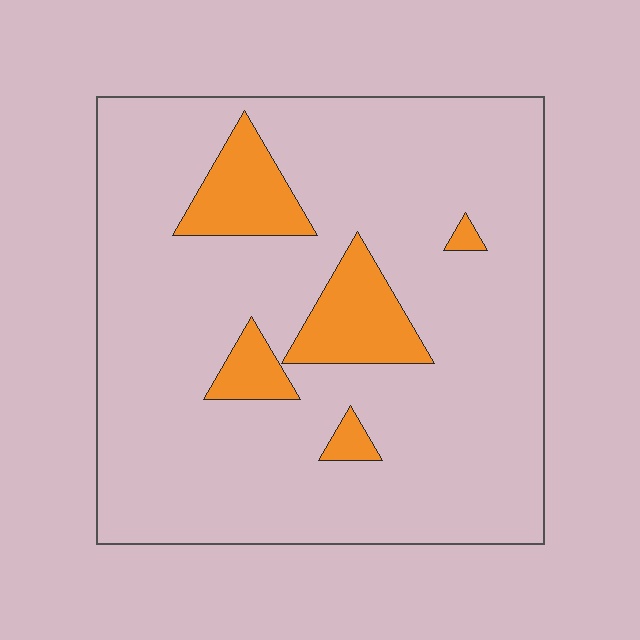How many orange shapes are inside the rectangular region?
5.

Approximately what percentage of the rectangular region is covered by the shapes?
Approximately 15%.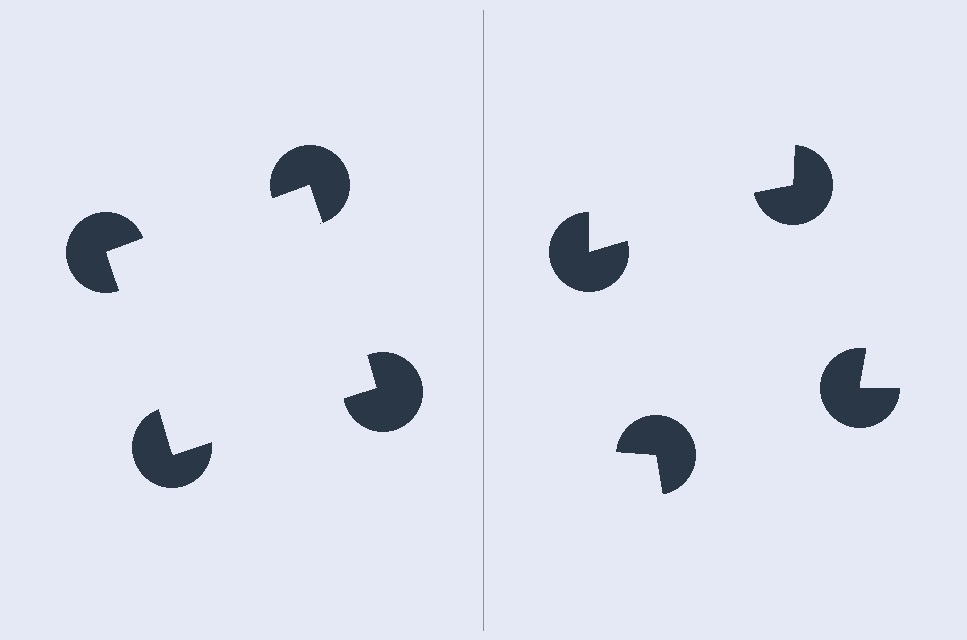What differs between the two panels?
The pac-man discs are positioned identically on both sides; only the wedge orientations differ. On the left they align to a square; on the right they are misaligned.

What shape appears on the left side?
An illusory square.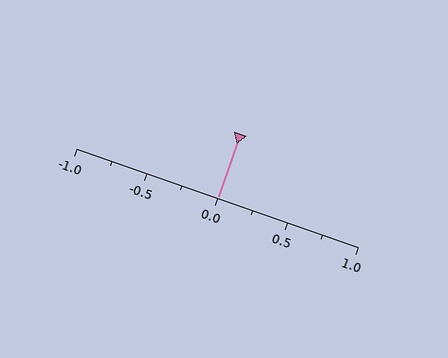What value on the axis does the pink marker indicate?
The marker indicates approximately 0.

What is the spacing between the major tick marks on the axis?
The major ticks are spaced 0.5 apart.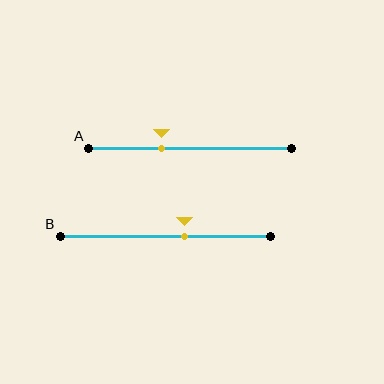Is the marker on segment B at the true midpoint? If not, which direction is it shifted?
No, the marker on segment B is shifted to the right by about 9% of the segment length.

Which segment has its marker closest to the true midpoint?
Segment B has its marker closest to the true midpoint.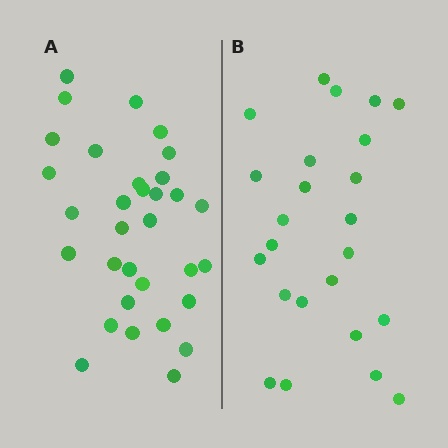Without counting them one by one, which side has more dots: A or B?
Region A (the left region) has more dots.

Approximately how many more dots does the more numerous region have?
Region A has roughly 8 or so more dots than region B.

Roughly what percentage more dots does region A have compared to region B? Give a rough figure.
About 35% more.